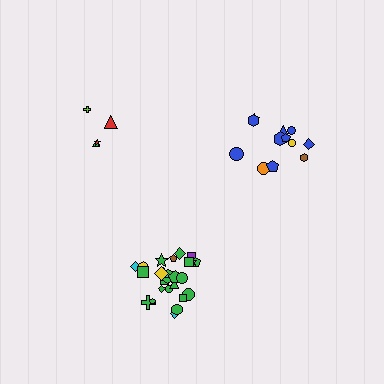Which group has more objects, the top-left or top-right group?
The top-right group.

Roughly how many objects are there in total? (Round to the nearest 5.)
Roughly 40 objects in total.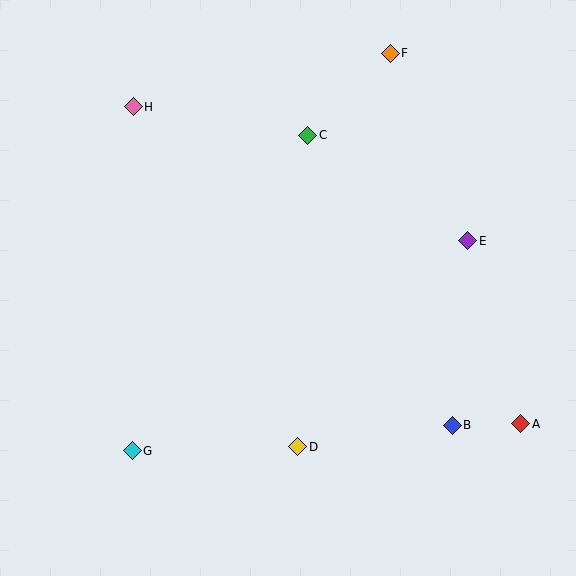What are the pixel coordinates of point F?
Point F is at (390, 53).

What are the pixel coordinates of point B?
Point B is at (452, 425).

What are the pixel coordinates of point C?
Point C is at (308, 135).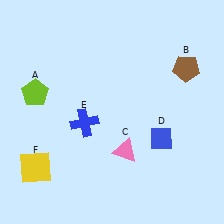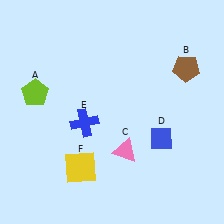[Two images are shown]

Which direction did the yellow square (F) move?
The yellow square (F) moved right.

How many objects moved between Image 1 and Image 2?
1 object moved between the two images.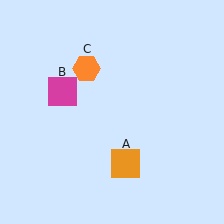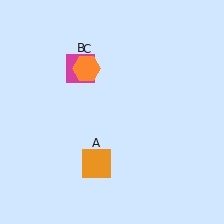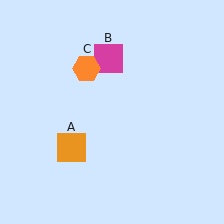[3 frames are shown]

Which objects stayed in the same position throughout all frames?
Orange hexagon (object C) remained stationary.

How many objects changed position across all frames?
2 objects changed position: orange square (object A), magenta square (object B).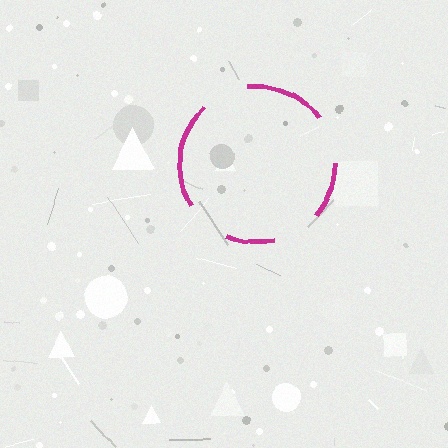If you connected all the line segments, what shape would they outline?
They would outline a circle.